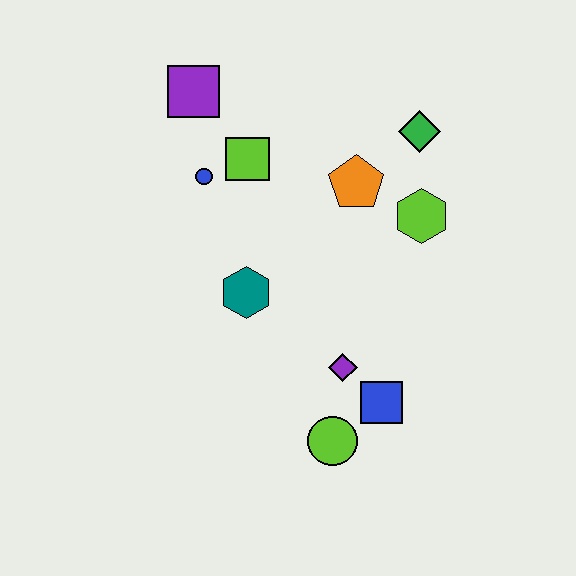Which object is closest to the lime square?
The blue circle is closest to the lime square.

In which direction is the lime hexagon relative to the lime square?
The lime hexagon is to the right of the lime square.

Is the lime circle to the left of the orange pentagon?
Yes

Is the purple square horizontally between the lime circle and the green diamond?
No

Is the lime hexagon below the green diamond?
Yes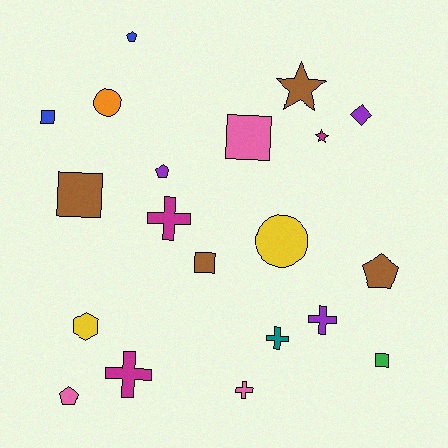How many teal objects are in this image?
There is 1 teal object.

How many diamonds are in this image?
There is 1 diamond.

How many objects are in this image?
There are 20 objects.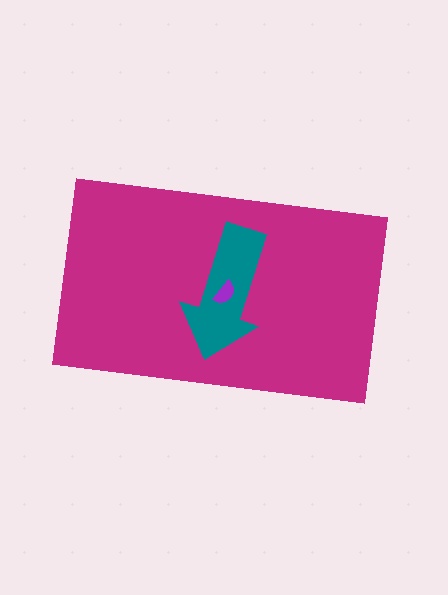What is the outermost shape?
The magenta rectangle.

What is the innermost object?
The purple semicircle.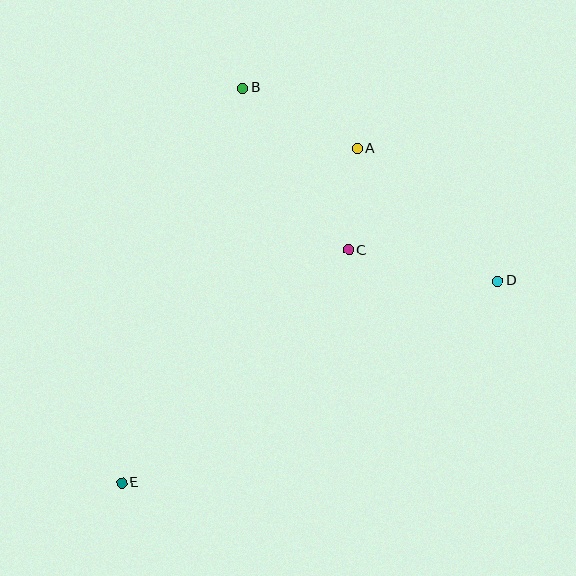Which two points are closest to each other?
Points A and C are closest to each other.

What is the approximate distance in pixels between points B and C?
The distance between B and C is approximately 194 pixels.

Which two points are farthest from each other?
Points D and E are farthest from each other.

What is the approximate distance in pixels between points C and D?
The distance between C and D is approximately 152 pixels.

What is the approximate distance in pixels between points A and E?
The distance between A and E is approximately 409 pixels.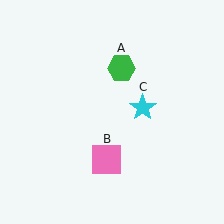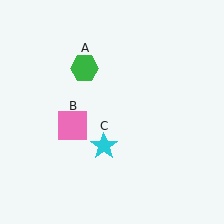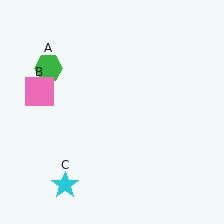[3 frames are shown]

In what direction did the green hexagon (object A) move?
The green hexagon (object A) moved left.